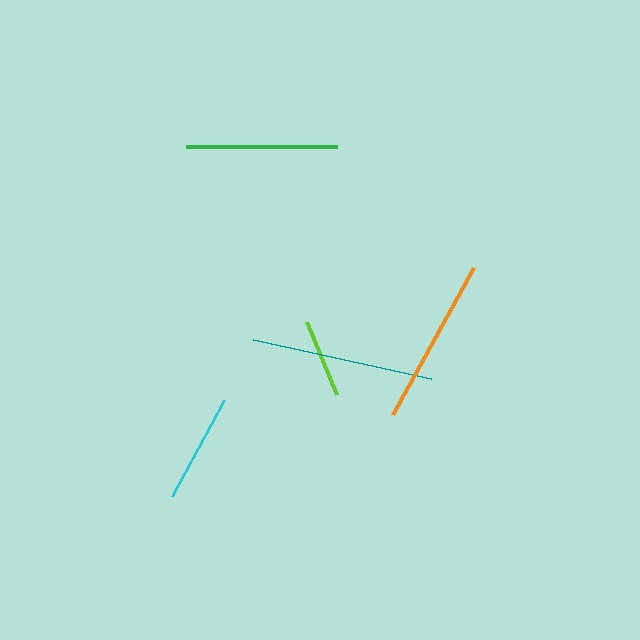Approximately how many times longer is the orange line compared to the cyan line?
The orange line is approximately 1.5 times the length of the cyan line.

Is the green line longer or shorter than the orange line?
The orange line is longer than the green line.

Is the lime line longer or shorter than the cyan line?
The cyan line is longer than the lime line.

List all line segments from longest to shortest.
From longest to shortest: teal, orange, green, cyan, lime.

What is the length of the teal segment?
The teal segment is approximately 182 pixels long.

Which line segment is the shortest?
The lime line is the shortest at approximately 79 pixels.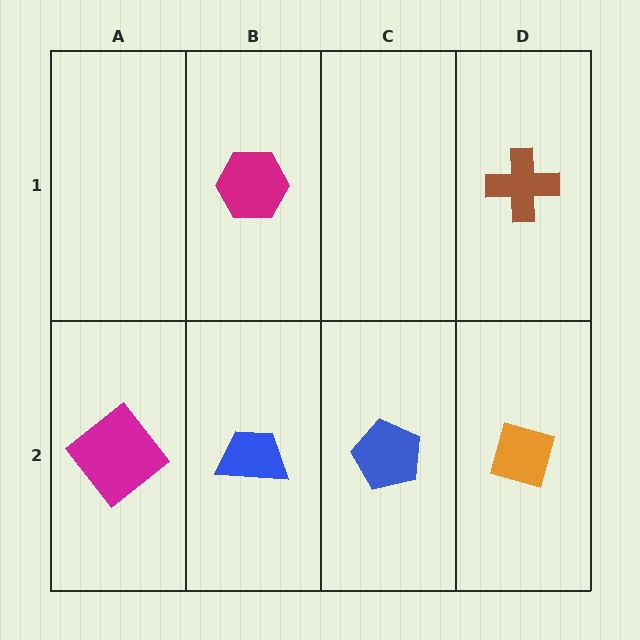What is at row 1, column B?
A magenta hexagon.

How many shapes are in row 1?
2 shapes.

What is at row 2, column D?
An orange diamond.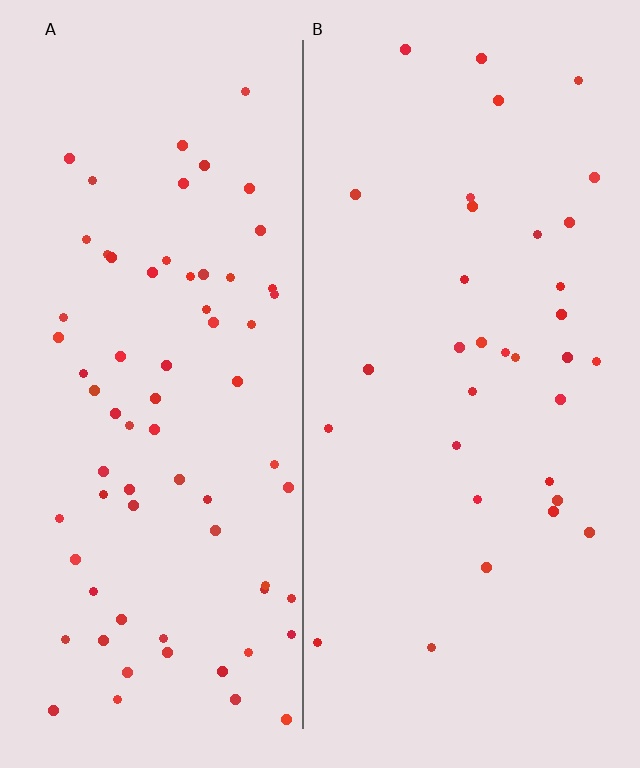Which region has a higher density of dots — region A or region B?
A (the left).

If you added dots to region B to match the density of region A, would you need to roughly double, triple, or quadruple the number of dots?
Approximately double.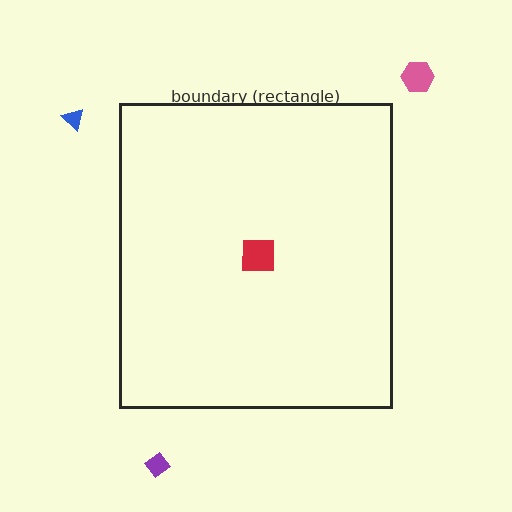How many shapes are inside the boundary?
1 inside, 3 outside.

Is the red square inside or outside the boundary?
Inside.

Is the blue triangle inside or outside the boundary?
Outside.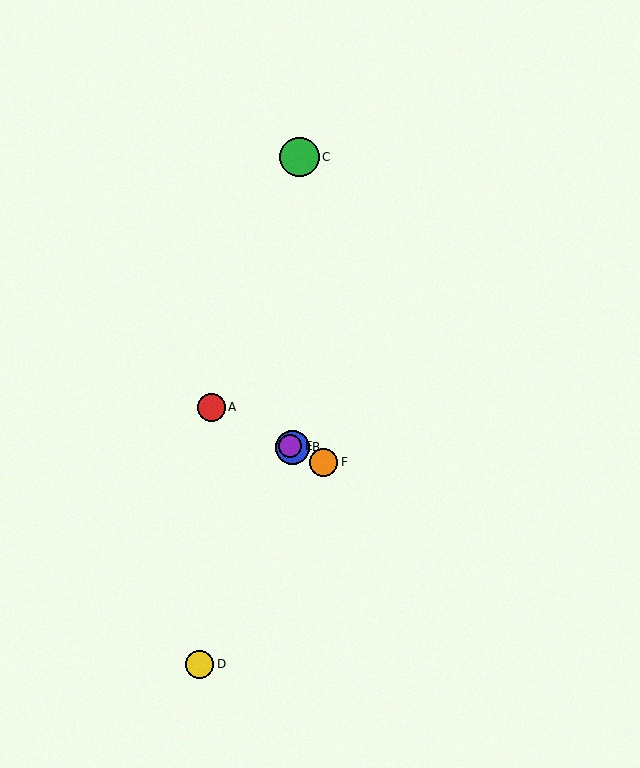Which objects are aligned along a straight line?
Objects A, B, E, F are aligned along a straight line.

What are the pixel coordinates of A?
Object A is at (211, 407).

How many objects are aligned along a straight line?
4 objects (A, B, E, F) are aligned along a straight line.